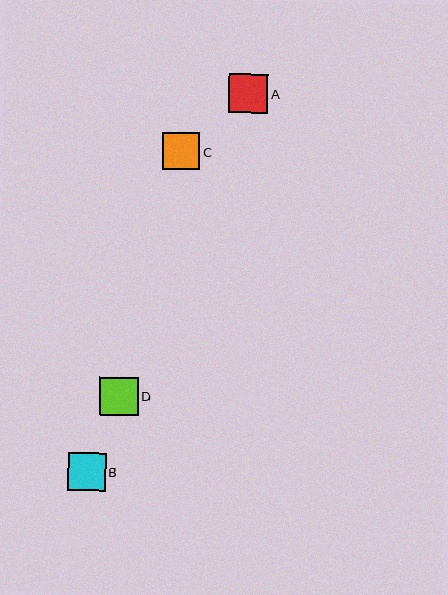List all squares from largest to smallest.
From largest to smallest: A, D, B, C.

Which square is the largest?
Square A is the largest with a size of approximately 39 pixels.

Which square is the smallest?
Square C is the smallest with a size of approximately 37 pixels.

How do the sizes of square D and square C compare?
Square D and square C are approximately the same size.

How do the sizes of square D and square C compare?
Square D and square C are approximately the same size.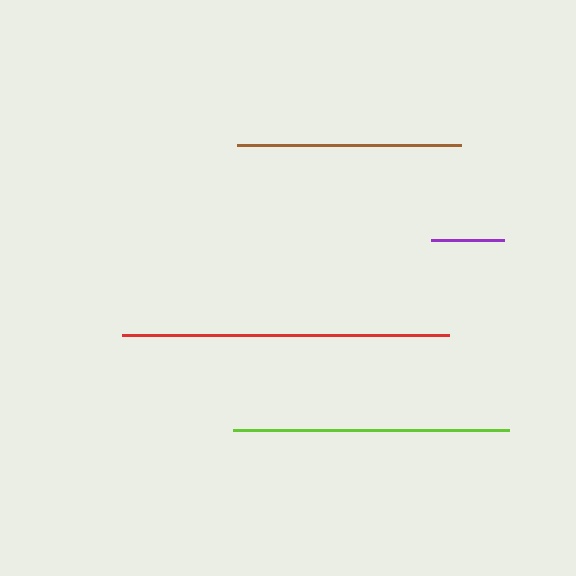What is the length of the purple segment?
The purple segment is approximately 73 pixels long.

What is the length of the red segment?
The red segment is approximately 327 pixels long.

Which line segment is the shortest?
The purple line is the shortest at approximately 73 pixels.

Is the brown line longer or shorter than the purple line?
The brown line is longer than the purple line.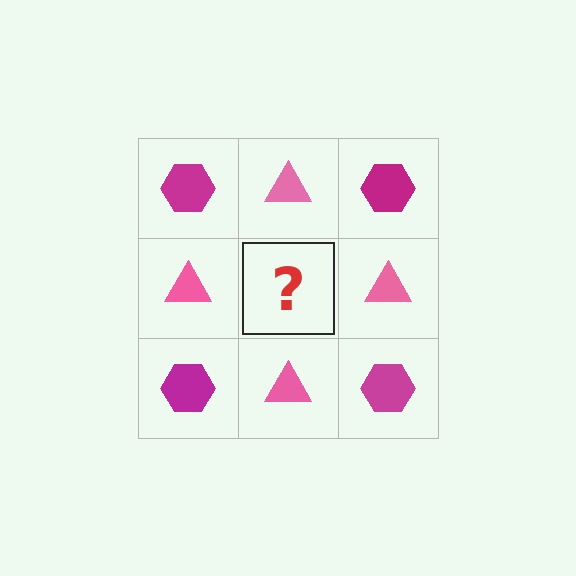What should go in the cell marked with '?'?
The missing cell should contain a magenta hexagon.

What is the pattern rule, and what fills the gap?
The rule is that it alternates magenta hexagon and pink triangle in a checkerboard pattern. The gap should be filled with a magenta hexagon.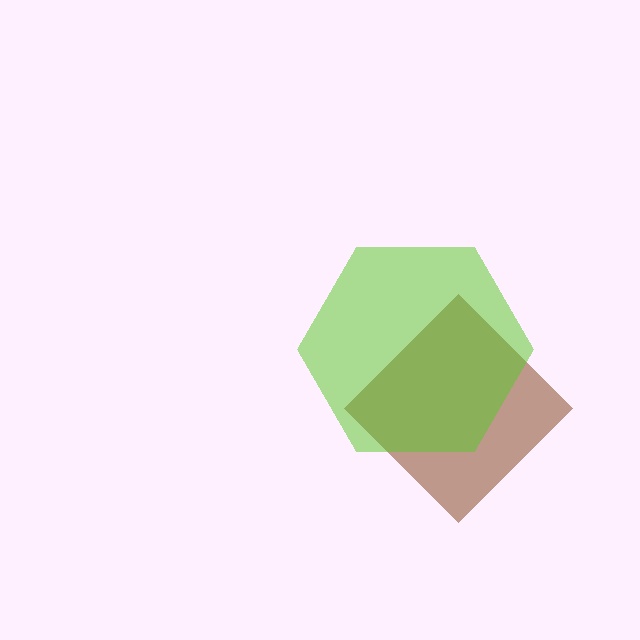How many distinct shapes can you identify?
There are 2 distinct shapes: a brown diamond, a lime hexagon.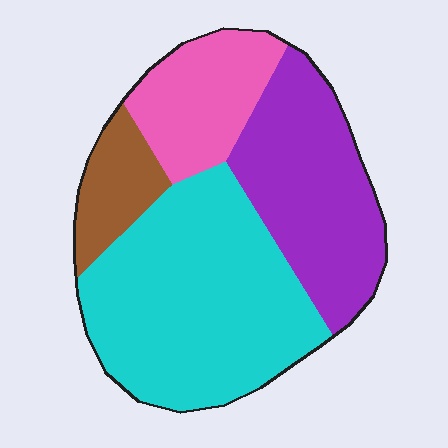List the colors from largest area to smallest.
From largest to smallest: cyan, purple, pink, brown.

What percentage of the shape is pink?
Pink covers roughly 15% of the shape.